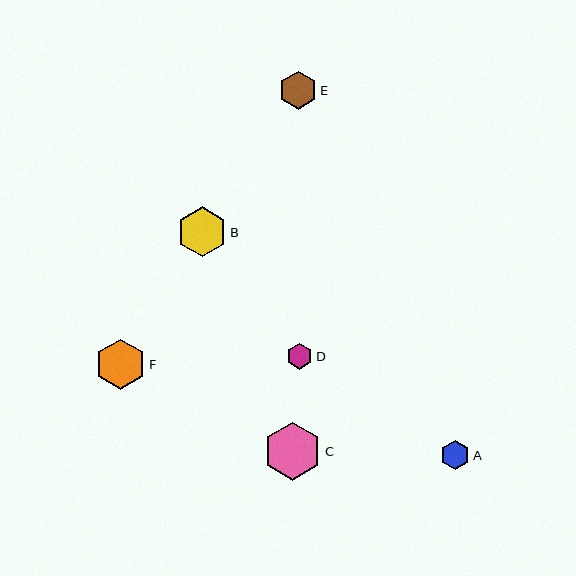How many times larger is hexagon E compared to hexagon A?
Hexagon E is approximately 1.3 times the size of hexagon A.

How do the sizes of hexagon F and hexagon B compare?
Hexagon F and hexagon B are approximately the same size.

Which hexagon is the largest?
Hexagon C is the largest with a size of approximately 58 pixels.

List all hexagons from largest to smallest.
From largest to smallest: C, F, B, E, A, D.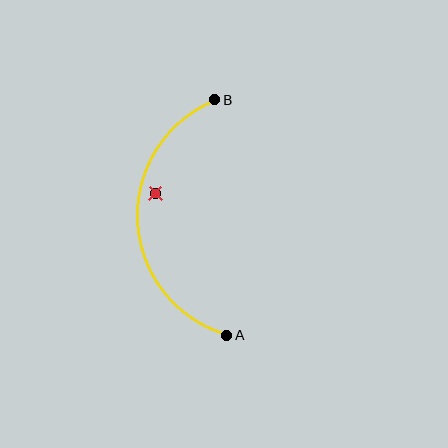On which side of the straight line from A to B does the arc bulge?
The arc bulges to the left of the straight line connecting A and B.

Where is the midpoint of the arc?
The arc midpoint is the point on the curve farthest from the straight line joining A and B. It sits to the left of that line.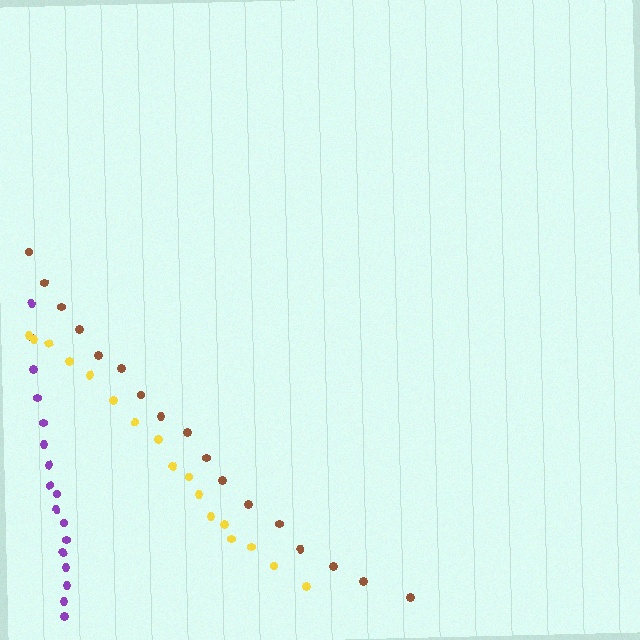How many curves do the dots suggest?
There are 3 distinct paths.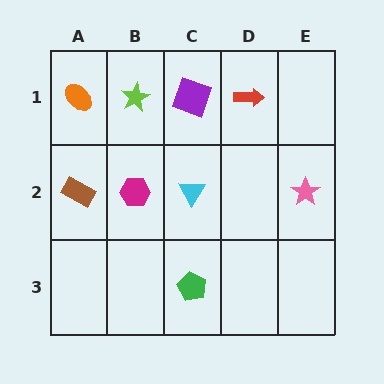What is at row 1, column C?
A purple square.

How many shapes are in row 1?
4 shapes.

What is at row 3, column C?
A green pentagon.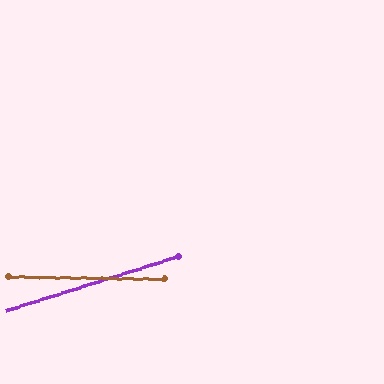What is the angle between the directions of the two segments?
Approximately 18 degrees.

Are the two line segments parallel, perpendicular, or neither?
Neither parallel nor perpendicular — they differ by about 18°.